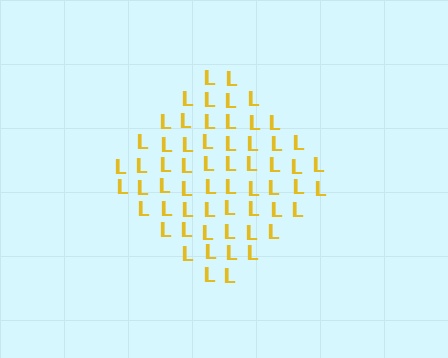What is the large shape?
The large shape is a diamond.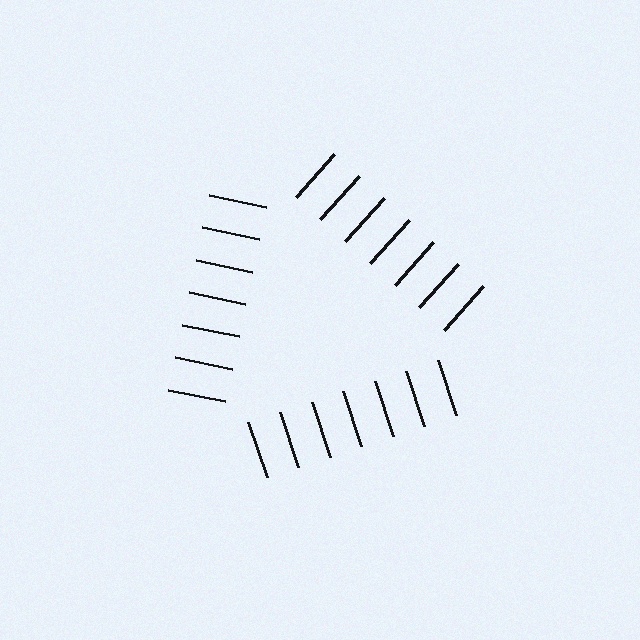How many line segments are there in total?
21 — 7 along each of the 3 edges.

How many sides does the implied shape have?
3 sides — the line-ends trace a triangle.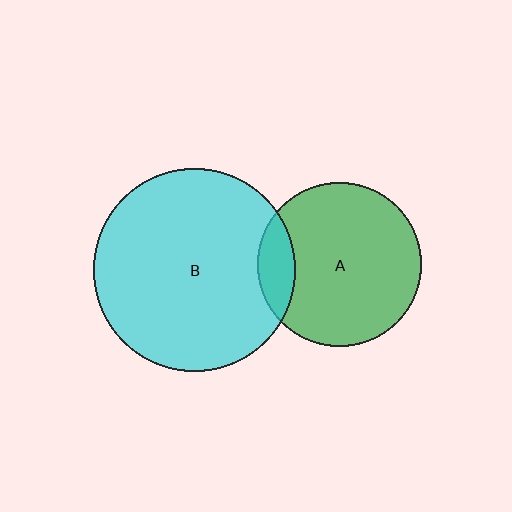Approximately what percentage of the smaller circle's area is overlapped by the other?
Approximately 15%.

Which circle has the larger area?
Circle B (cyan).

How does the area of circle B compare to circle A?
Approximately 1.5 times.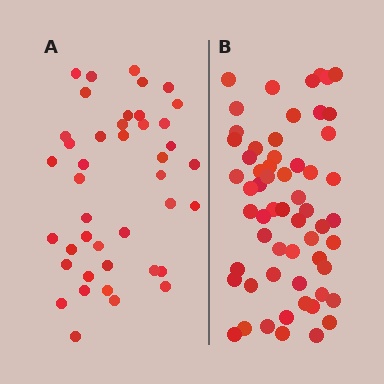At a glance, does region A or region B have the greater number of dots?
Region B (the right region) has more dots.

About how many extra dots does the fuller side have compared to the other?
Region B has approximately 15 more dots than region A.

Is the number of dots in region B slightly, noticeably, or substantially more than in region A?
Region B has noticeably more, but not dramatically so. The ratio is roughly 1.4 to 1.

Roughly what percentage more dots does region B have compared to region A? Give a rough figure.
About 40% more.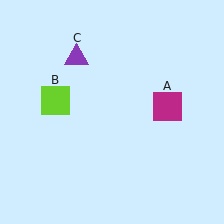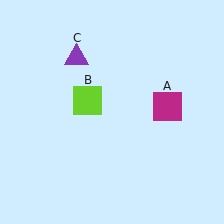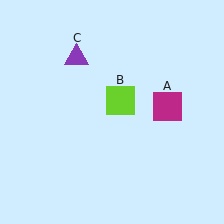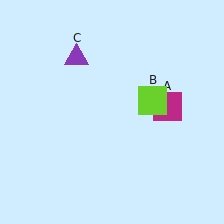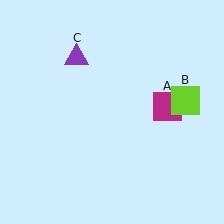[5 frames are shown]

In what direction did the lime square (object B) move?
The lime square (object B) moved right.